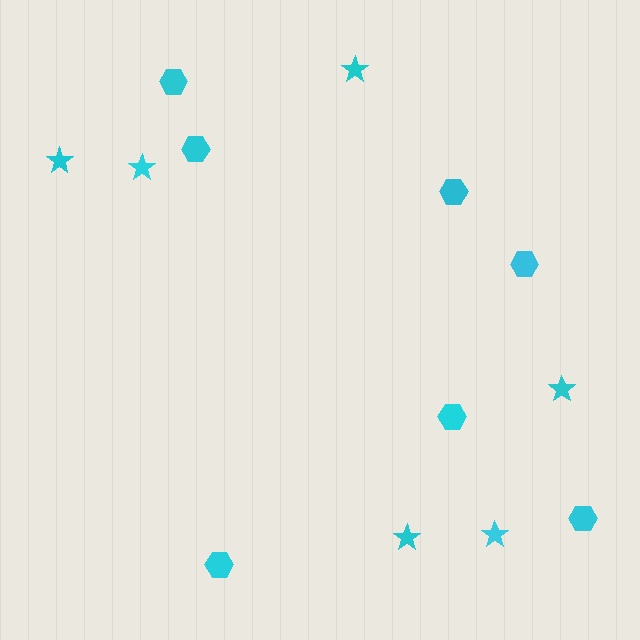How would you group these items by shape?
There are 2 groups: one group of stars (6) and one group of hexagons (7).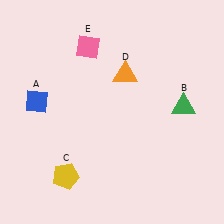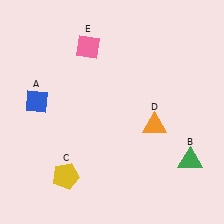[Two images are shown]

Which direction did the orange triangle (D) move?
The orange triangle (D) moved down.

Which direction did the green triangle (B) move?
The green triangle (B) moved down.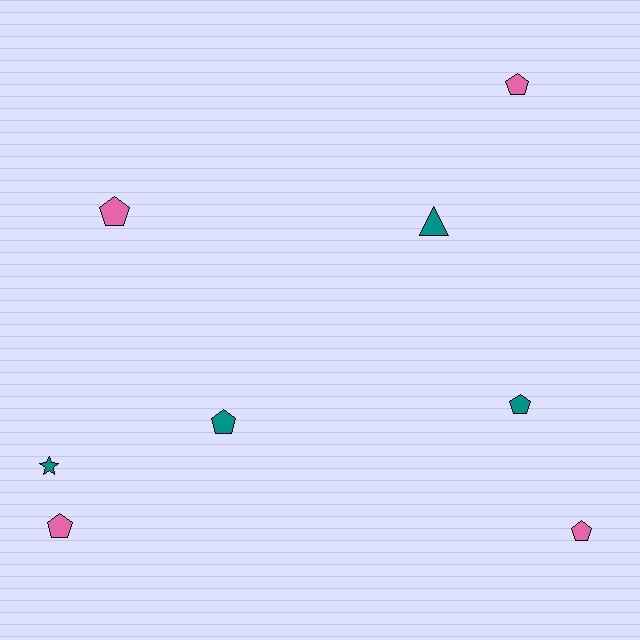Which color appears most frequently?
Teal, with 4 objects.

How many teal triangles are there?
There is 1 teal triangle.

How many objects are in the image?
There are 8 objects.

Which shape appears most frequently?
Pentagon, with 6 objects.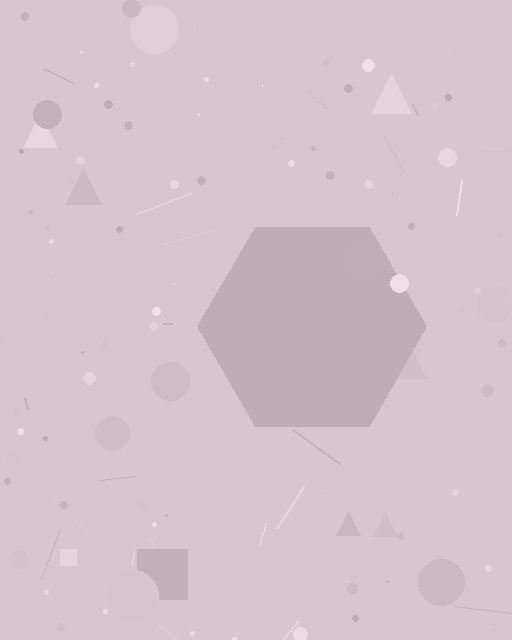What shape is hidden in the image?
A hexagon is hidden in the image.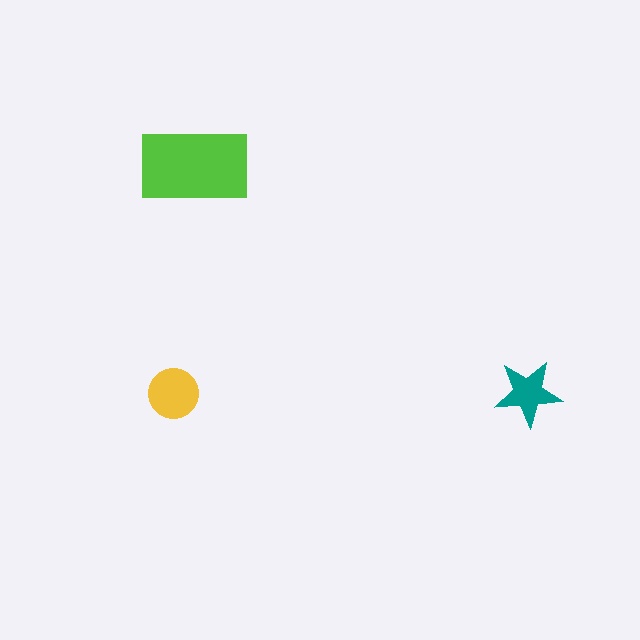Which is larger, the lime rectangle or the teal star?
The lime rectangle.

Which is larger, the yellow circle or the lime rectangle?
The lime rectangle.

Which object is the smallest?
The teal star.